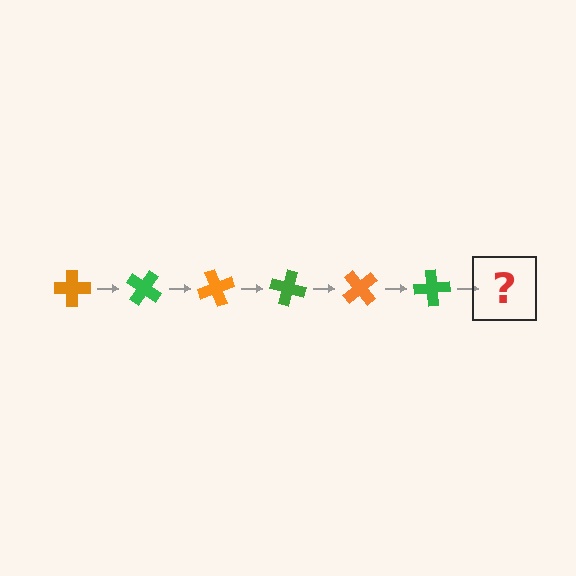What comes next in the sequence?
The next element should be an orange cross, rotated 210 degrees from the start.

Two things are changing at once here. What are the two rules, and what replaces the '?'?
The two rules are that it rotates 35 degrees each step and the color cycles through orange and green. The '?' should be an orange cross, rotated 210 degrees from the start.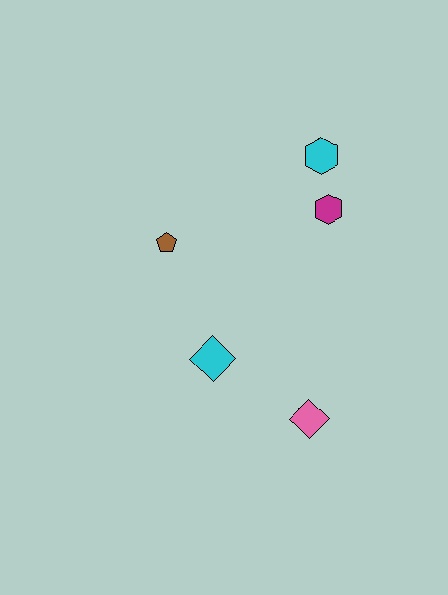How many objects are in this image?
There are 5 objects.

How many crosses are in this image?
There are no crosses.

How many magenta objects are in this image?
There is 1 magenta object.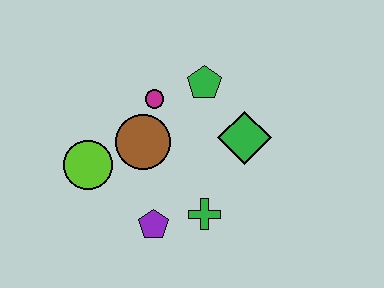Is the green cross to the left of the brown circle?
No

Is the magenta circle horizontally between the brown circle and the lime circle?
No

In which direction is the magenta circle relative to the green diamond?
The magenta circle is to the left of the green diamond.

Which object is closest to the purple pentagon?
The green cross is closest to the purple pentagon.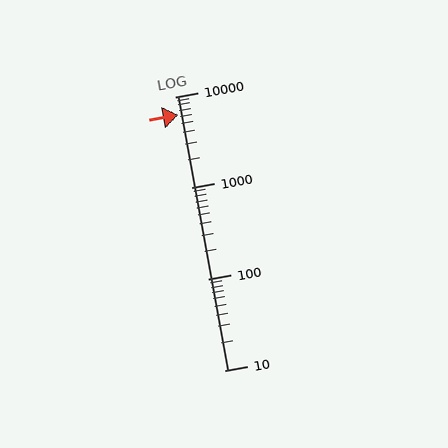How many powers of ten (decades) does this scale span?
The scale spans 3 decades, from 10 to 10000.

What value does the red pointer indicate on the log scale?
The pointer indicates approximately 6300.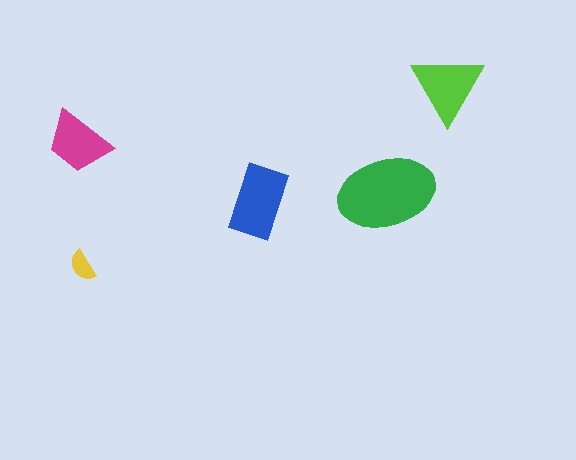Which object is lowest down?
The yellow semicircle is bottommost.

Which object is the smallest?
The yellow semicircle.